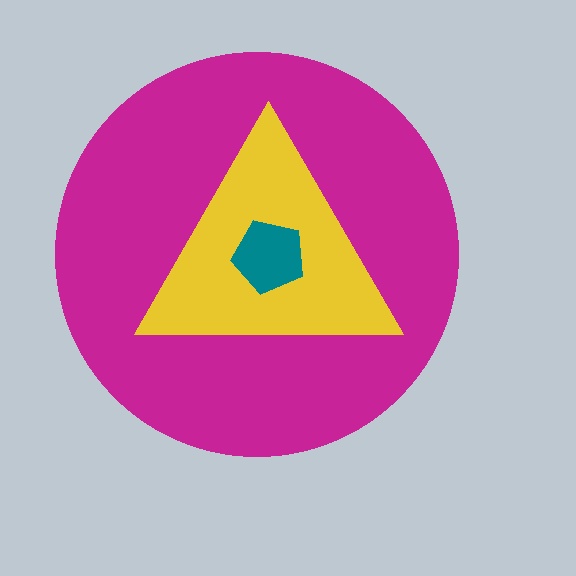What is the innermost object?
The teal pentagon.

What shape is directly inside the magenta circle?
The yellow triangle.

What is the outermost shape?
The magenta circle.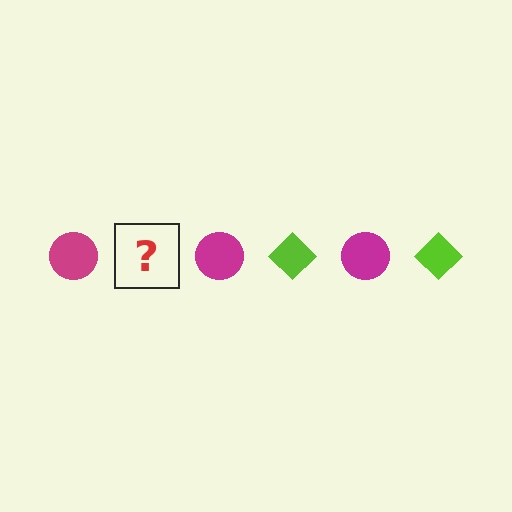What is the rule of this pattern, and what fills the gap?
The rule is that the pattern alternates between magenta circle and lime diamond. The gap should be filled with a lime diamond.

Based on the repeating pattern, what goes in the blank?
The blank should be a lime diamond.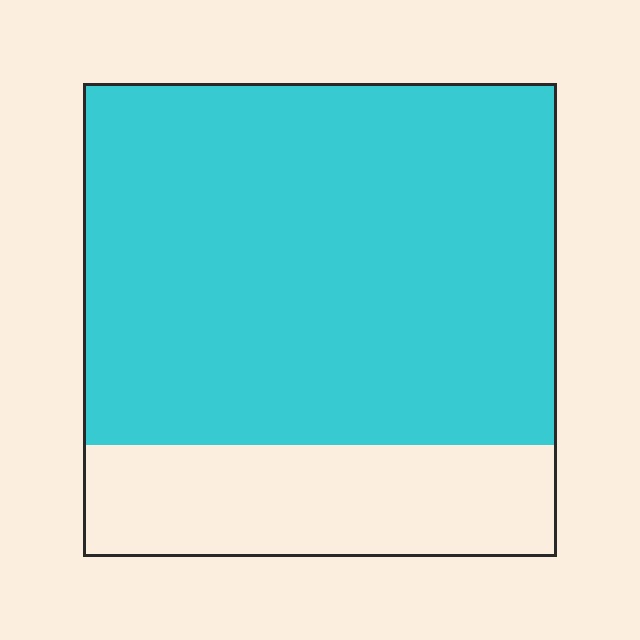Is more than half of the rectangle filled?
Yes.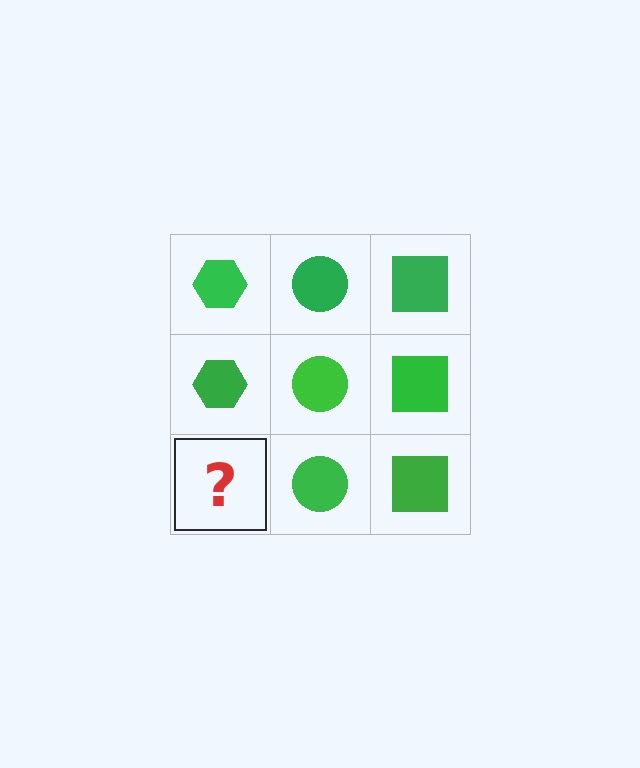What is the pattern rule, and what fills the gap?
The rule is that each column has a consistent shape. The gap should be filled with a green hexagon.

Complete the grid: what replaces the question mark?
The question mark should be replaced with a green hexagon.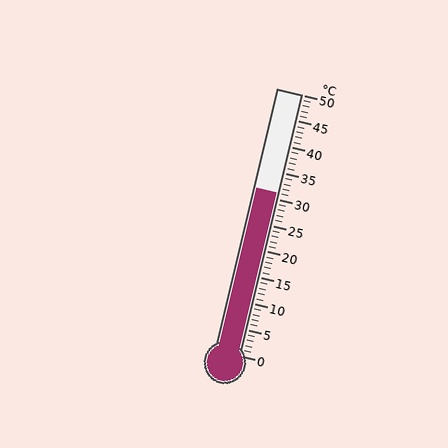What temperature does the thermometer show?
The thermometer shows approximately 31°C.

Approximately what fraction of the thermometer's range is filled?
The thermometer is filled to approximately 60% of its range.